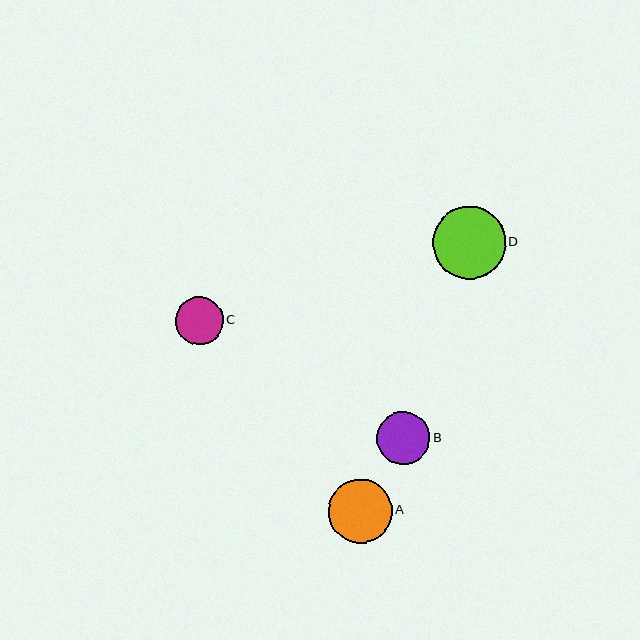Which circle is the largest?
Circle D is the largest with a size of approximately 73 pixels.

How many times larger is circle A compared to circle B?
Circle A is approximately 1.2 times the size of circle B.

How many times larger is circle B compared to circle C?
Circle B is approximately 1.1 times the size of circle C.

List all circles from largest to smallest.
From largest to smallest: D, A, B, C.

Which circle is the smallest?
Circle C is the smallest with a size of approximately 48 pixels.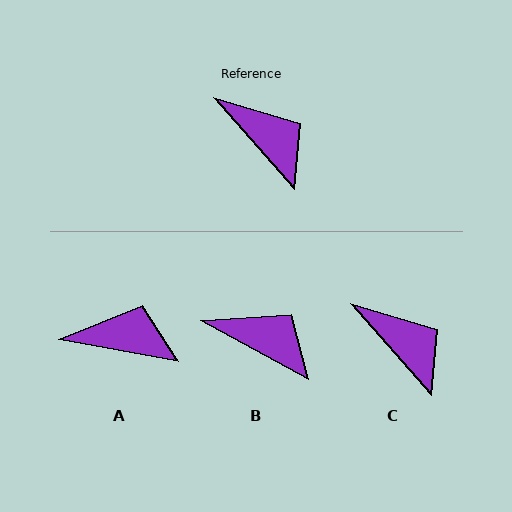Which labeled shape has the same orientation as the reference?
C.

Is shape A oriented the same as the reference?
No, it is off by about 38 degrees.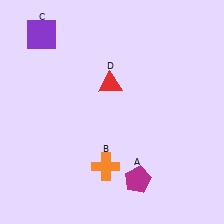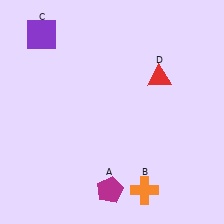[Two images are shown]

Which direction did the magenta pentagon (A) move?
The magenta pentagon (A) moved left.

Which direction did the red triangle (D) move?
The red triangle (D) moved right.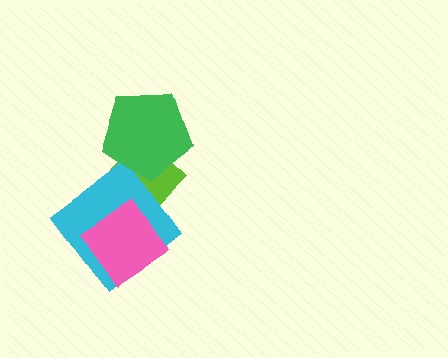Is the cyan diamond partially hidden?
Yes, it is partially covered by another shape.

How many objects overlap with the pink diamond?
2 objects overlap with the pink diamond.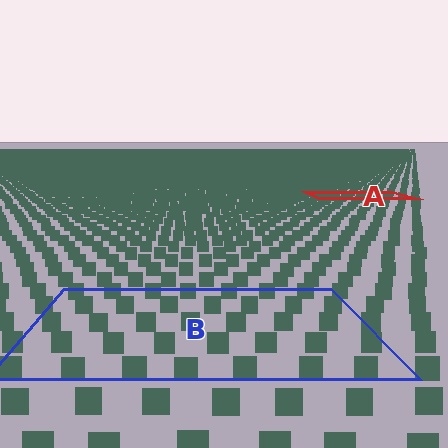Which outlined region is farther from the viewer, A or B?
Region A is farther from the viewer — the texture elements inside it appear smaller and more densely packed.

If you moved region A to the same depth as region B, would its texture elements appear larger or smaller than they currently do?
They would appear larger. At a closer depth, the same texture elements are projected at a bigger on-screen size.